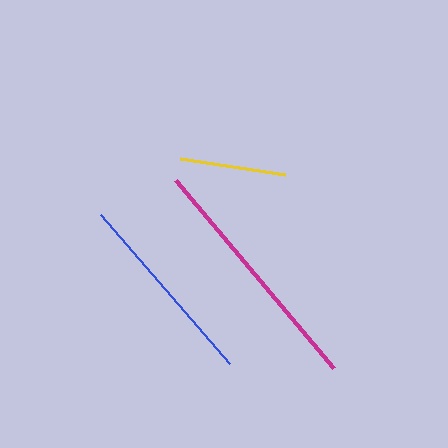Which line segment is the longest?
The magenta line is the longest at approximately 245 pixels.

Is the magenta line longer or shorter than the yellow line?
The magenta line is longer than the yellow line.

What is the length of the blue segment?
The blue segment is approximately 196 pixels long.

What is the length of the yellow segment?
The yellow segment is approximately 106 pixels long.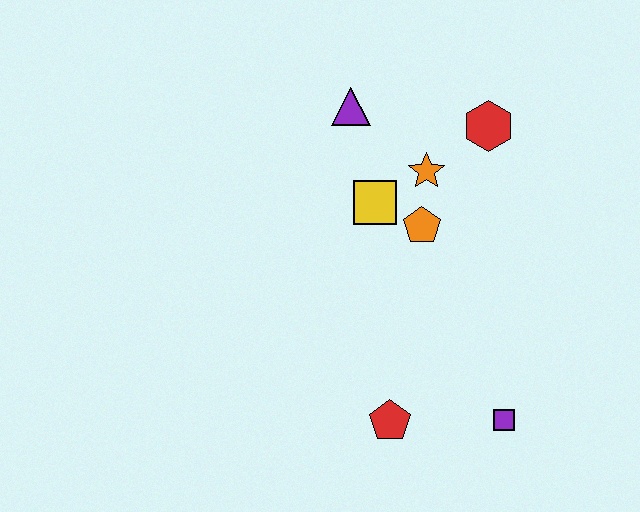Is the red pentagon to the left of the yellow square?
No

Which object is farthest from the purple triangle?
The purple square is farthest from the purple triangle.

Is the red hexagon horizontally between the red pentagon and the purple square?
Yes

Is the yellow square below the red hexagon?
Yes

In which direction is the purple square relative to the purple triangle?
The purple square is below the purple triangle.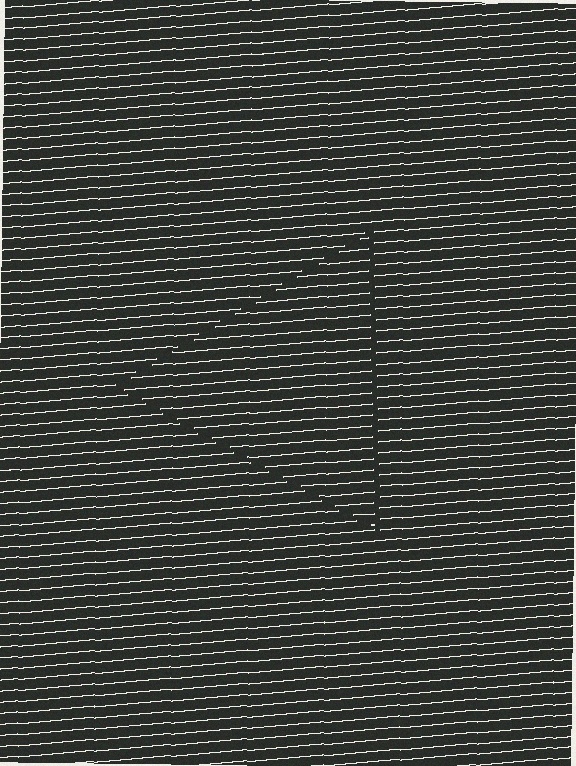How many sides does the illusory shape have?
3 sides — the line-ends trace a triangle.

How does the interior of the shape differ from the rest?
The interior of the shape contains the same grating, shifted by half a period — the contour is defined by the phase discontinuity where line-ends from the inner and outer gratings abut.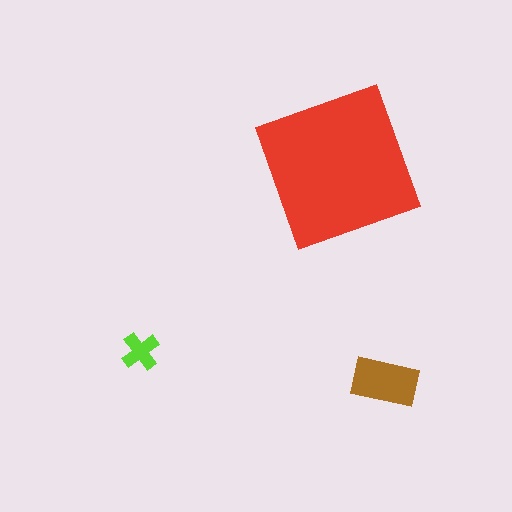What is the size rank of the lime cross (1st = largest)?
3rd.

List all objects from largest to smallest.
The red square, the brown rectangle, the lime cross.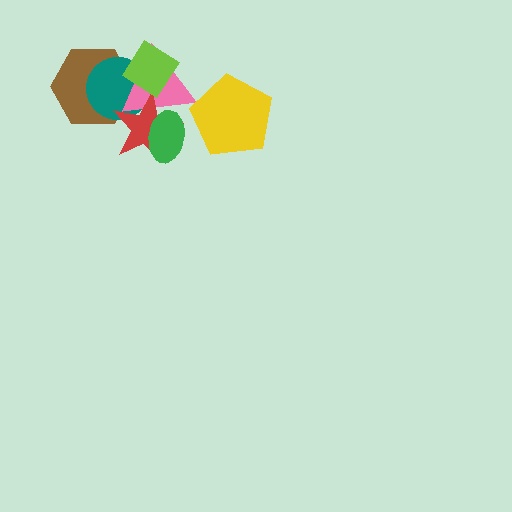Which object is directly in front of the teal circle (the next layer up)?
The pink triangle is directly in front of the teal circle.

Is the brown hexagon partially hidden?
Yes, it is partially covered by another shape.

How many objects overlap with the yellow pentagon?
0 objects overlap with the yellow pentagon.